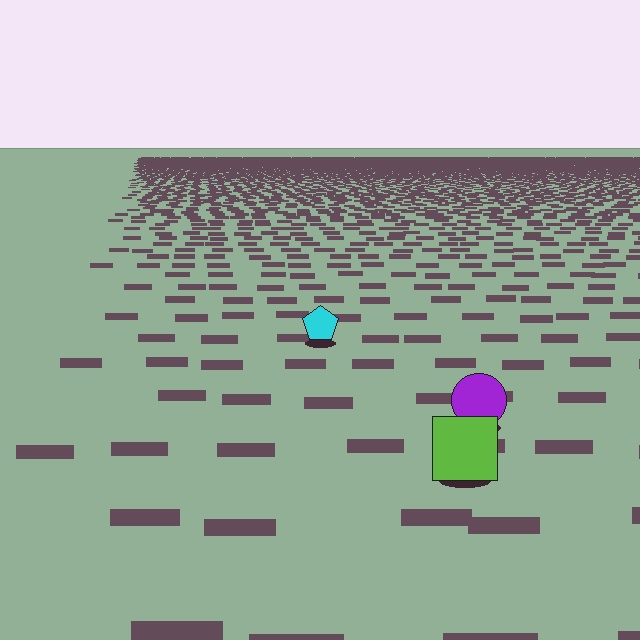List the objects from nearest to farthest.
From nearest to farthest: the lime square, the purple circle, the cyan pentagon.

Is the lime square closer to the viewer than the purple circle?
Yes. The lime square is closer — you can tell from the texture gradient: the ground texture is coarser near it.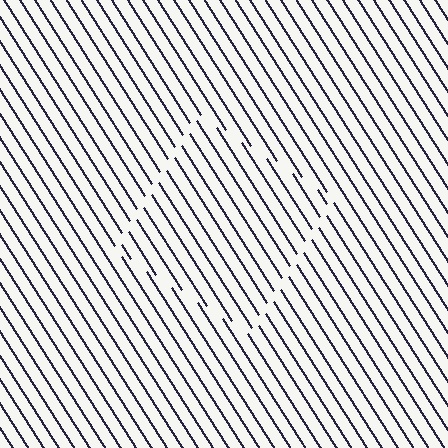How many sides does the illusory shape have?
4 sides — the line-ends trace a square.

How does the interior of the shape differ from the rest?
The interior of the shape contains the same grating, shifted by half a period — the contour is defined by the phase discontinuity where line-ends from the inner and outer gratings abut.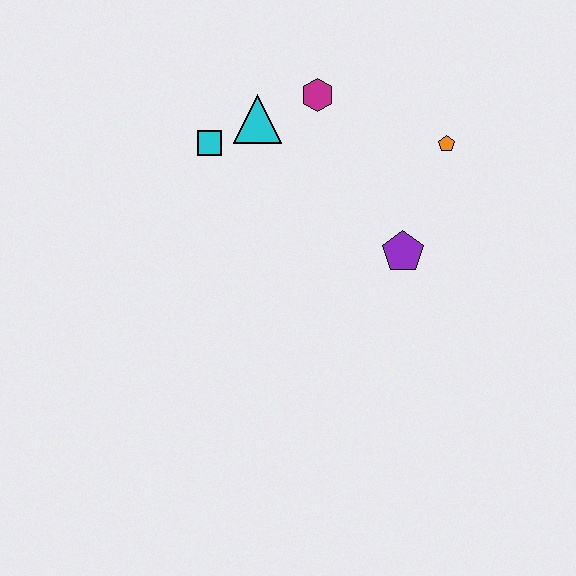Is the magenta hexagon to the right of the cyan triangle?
Yes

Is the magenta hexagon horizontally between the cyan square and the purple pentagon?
Yes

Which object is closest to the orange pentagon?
The purple pentagon is closest to the orange pentagon.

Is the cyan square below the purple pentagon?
No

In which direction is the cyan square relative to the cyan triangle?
The cyan square is to the left of the cyan triangle.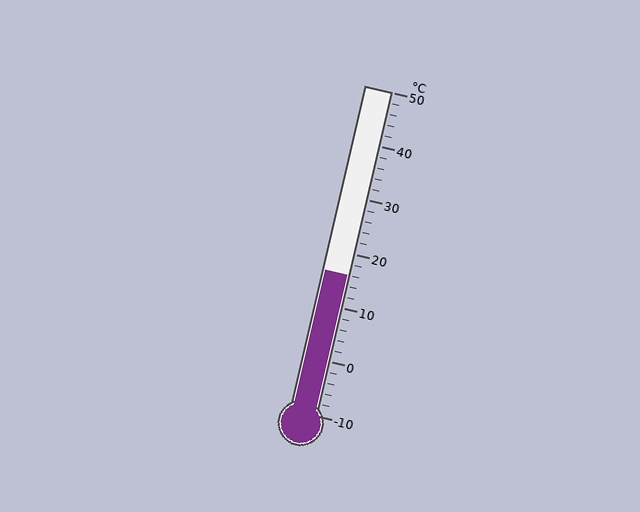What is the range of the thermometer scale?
The thermometer scale ranges from -10°C to 50°C.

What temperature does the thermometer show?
The thermometer shows approximately 16°C.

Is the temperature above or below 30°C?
The temperature is below 30°C.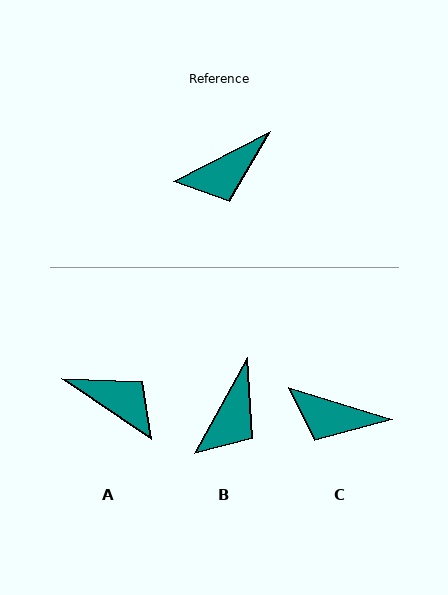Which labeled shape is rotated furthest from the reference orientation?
A, about 119 degrees away.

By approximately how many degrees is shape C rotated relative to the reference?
Approximately 44 degrees clockwise.